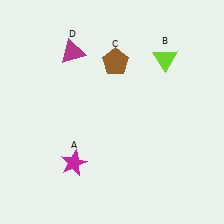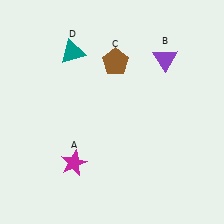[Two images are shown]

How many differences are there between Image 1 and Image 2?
There are 2 differences between the two images.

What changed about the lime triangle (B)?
In Image 1, B is lime. In Image 2, it changed to purple.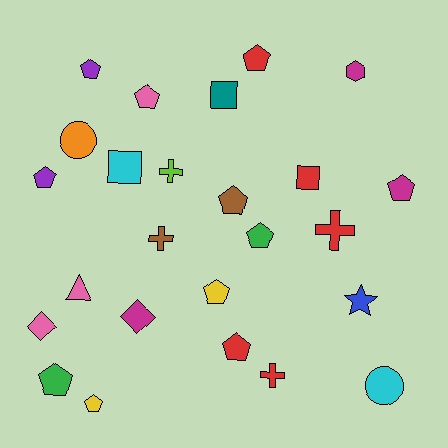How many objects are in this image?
There are 25 objects.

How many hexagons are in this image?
There is 1 hexagon.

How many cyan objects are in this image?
There are 2 cyan objects.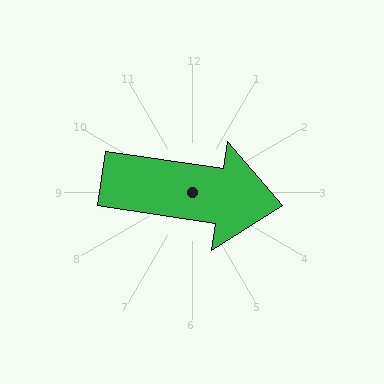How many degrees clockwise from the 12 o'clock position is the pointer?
Approximately 98 degrees.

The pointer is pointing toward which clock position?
Roughly 3 o'clock.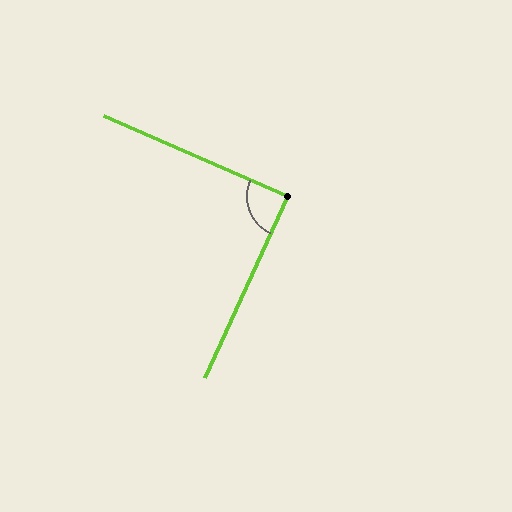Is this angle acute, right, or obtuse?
It is approximately a right angle.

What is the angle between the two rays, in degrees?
Approximately 89 degrees.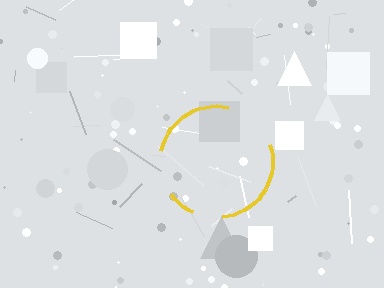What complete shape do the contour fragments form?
The contour fragments form a circle.